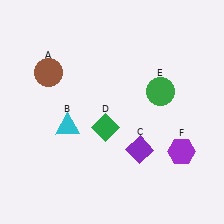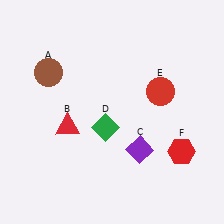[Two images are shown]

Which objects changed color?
B changed from cyan to red. E changed from green to red. F changed from purple to red.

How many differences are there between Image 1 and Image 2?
There are 3 differences between the two images.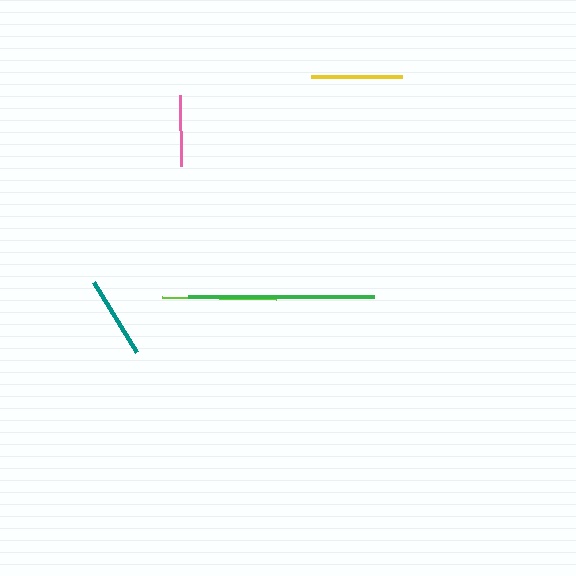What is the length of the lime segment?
The lime segment is approximately 114 pixels long.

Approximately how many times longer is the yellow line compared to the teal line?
The yellow line is approximately 1.1 times the length of the teal line.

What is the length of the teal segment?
The teal segment is approximately 82 pixels long.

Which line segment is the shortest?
The pink line is the shortest at approximately 71 pixels.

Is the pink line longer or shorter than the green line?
The green line is longer than the pink line.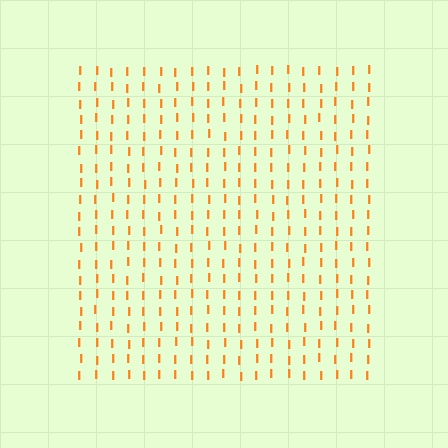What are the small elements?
The small elements are letter I's.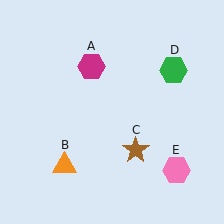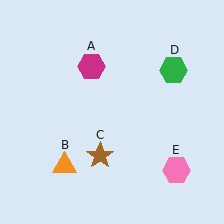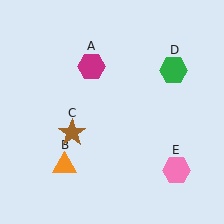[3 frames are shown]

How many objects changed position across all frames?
1 object changed position: brown star (object C).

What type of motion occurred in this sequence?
The brown star (object C) rotated clockwise around the center of the scene.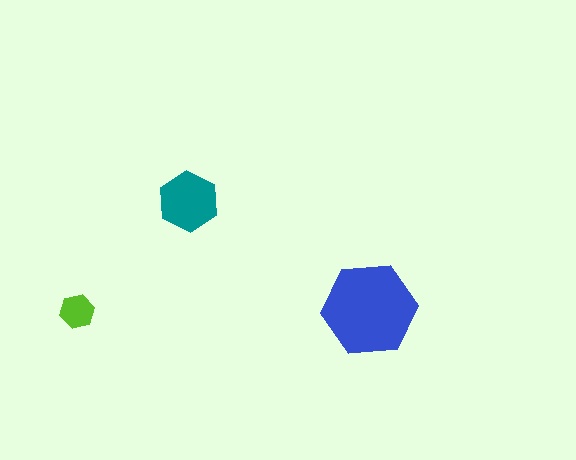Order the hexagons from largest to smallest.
the blue one, the teal one, the lime one.